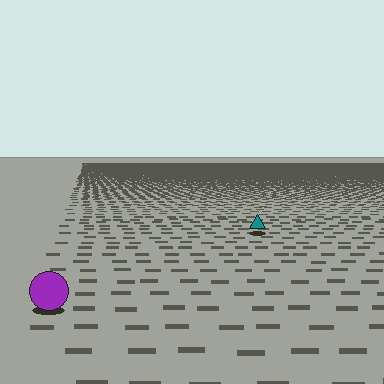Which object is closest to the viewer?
The purple circle is closest. The texture marks near it are larger and more spread out.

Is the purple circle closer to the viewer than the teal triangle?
Yes. The purple circle is closer — you can tell from the texture gradient: the ground texture is coarser near it.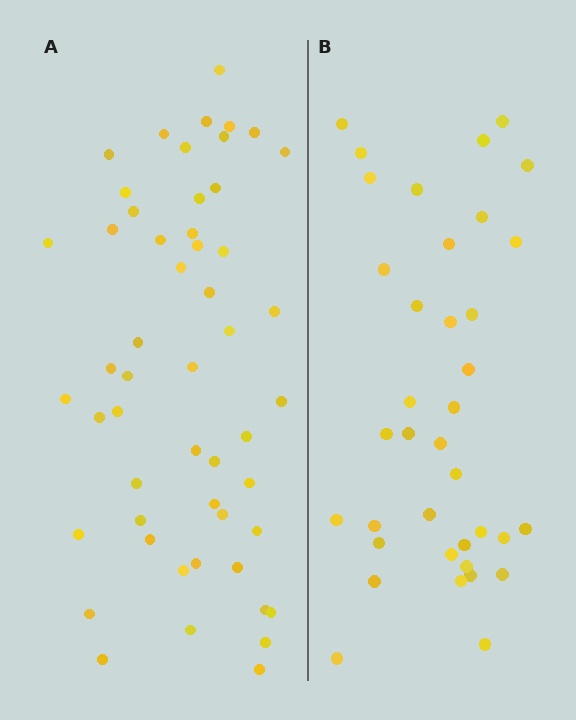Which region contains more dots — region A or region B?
Region A (the left region) has more dots.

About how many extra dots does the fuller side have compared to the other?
Region A has approximately 15 more dots than region B.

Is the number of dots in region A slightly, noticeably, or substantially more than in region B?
Region A has noticeably more, but not dramatically so. The ratio is roughly 1.4 to 1.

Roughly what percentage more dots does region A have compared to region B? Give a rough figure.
About 40% more.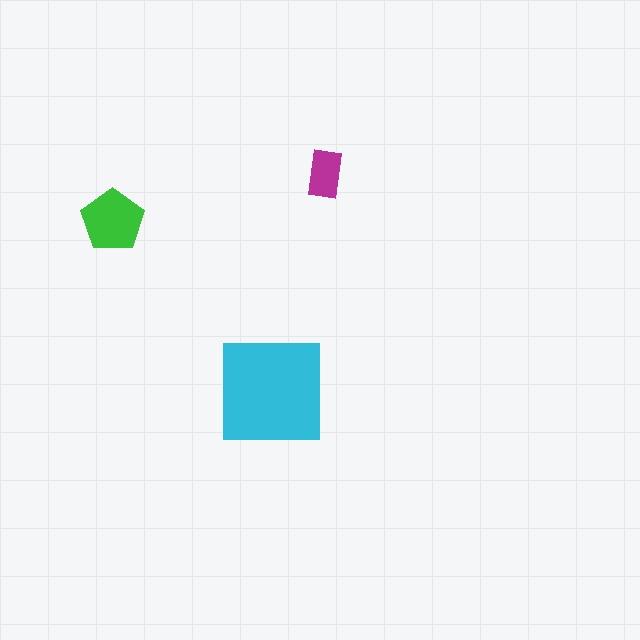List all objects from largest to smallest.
The cyan square, the green pentagon, the magenta rectangle.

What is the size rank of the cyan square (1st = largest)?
1st.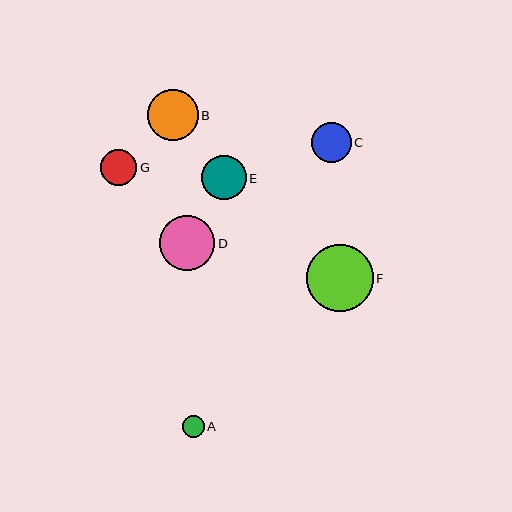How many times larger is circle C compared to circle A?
Circle C is approximately 1.8 times the size of circle A.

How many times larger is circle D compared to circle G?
Circle D is approximately 1.5 times the size of circle G.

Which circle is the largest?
Circle F is the largest with a size of approximately 67 pixels.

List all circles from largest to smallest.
From largest to smallest: F, D, B, E, C, G, A.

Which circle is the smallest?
Circle A is the smallest with a size of approximately 22 pixels.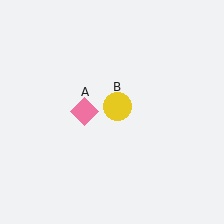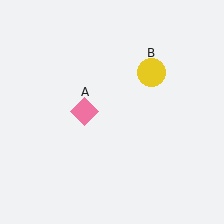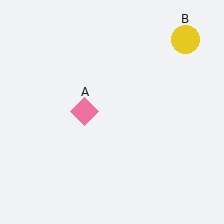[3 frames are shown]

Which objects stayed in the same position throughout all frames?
Pink diamond (object A) remained stationary.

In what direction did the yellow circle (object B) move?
The yellow circle (object B) moved up and to the right.